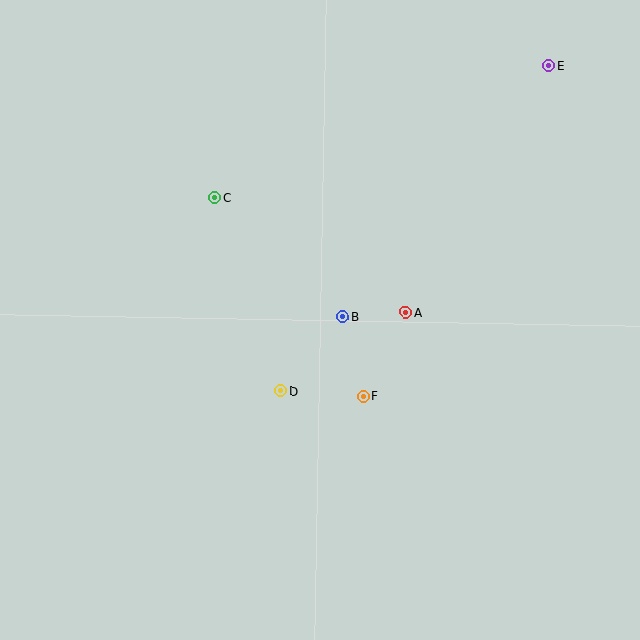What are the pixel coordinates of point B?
Point B is at (343, 316).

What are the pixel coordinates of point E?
Point E is at (548, 66).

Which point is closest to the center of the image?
Point B at (343, 316) is closest to the center.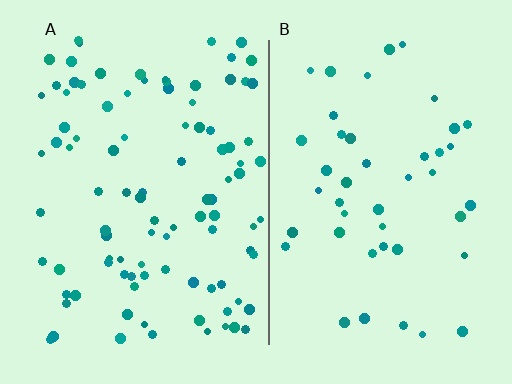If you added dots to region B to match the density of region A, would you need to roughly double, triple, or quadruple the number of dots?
Approximately double.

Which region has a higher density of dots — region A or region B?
A (the left).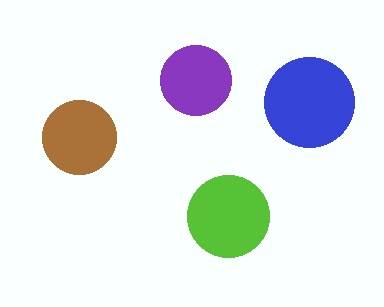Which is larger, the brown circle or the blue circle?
The blue one.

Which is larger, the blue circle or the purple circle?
The blue one.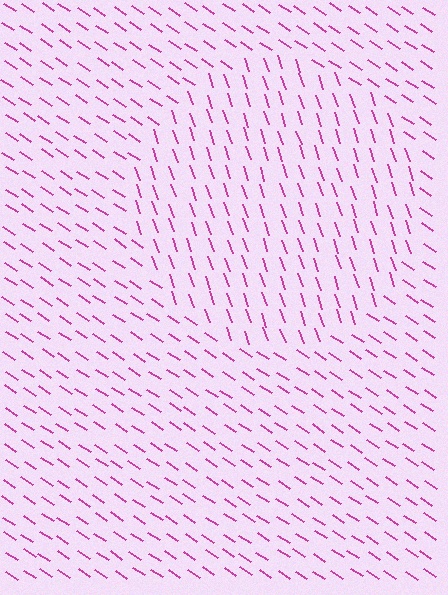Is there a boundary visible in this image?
Yes, there is a texture boundary formed by a change in line orientation.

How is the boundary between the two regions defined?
The boundary is defined purely by a change in line orientation (approximately 38 degrees difference). All lines are the same color and thickness.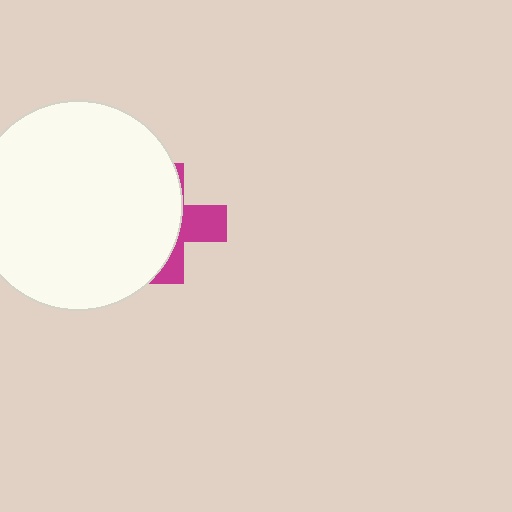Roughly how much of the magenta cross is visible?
A small part of it is visible (roughly 35%).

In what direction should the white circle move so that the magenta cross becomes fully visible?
The white circle should move left. That is the shortest direction to clear the overlap and leave the magenta cross fully visible.